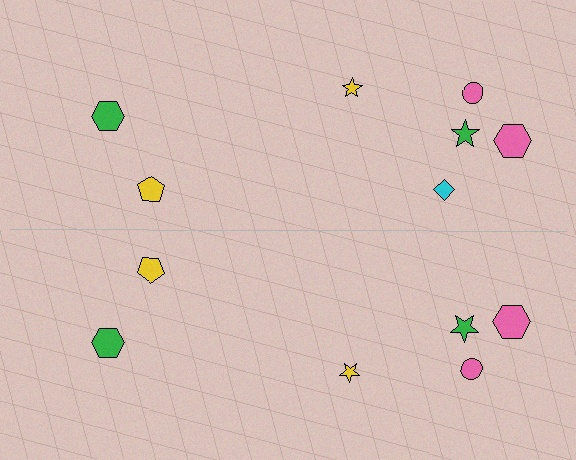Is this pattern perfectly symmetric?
No, the pattern is not perfectly symmetric. A cyan diamond is missing from the bottom side.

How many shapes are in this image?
There are 13 shapes in this image.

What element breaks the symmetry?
A cyan diamond is missing from the bottom side.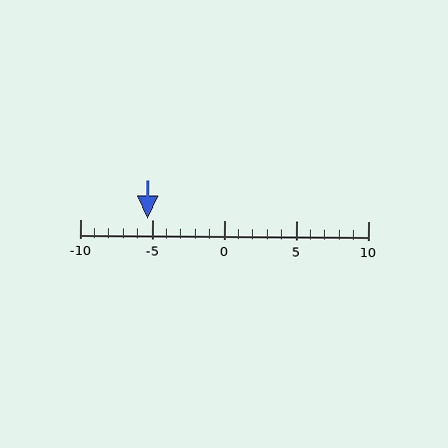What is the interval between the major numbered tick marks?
The major tick marks are spaced 5 units apart.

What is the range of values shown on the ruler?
The ruler shows values from -10 to 10.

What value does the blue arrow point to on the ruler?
The blue arrow points to approximately -5.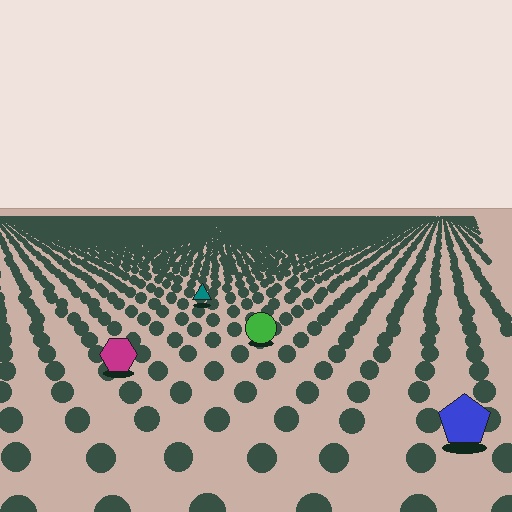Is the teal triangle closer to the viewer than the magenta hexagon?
No. The magenta hexagon is closer — you can tell from the texture gradient: the ground texture is coarser near it.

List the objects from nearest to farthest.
From nearest to farthest: the blue pentagon, the magenta hexagon, the green circle, the teal triangle.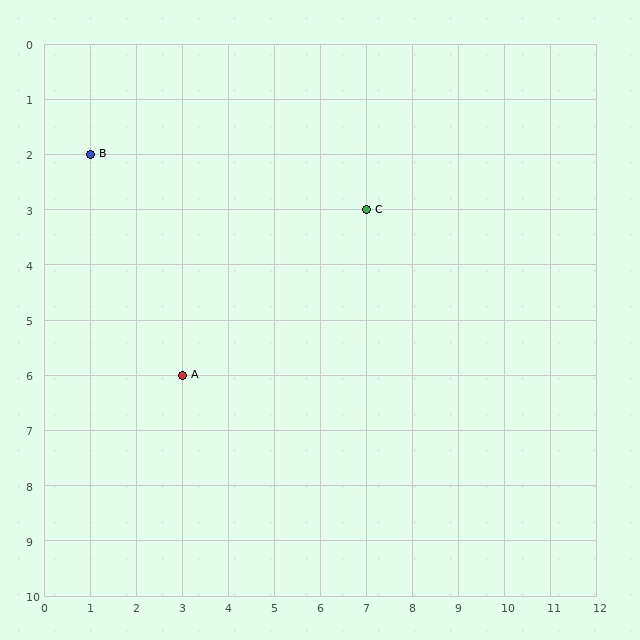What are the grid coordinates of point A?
Point A is at grid coordinates (3, 6).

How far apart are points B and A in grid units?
Points B and A are 2 columns and 4 rows apart (about 4.5 grid units diagonally).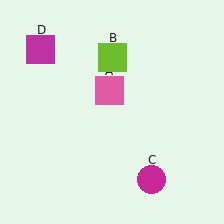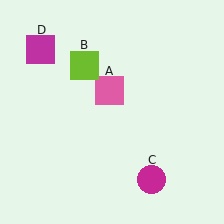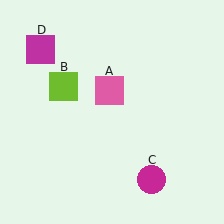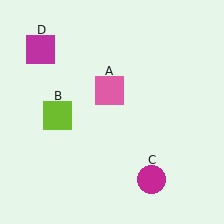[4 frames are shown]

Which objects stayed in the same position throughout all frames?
Pink square (object A) and magenta circle (object C) and magenta square (object D) remained stationary.